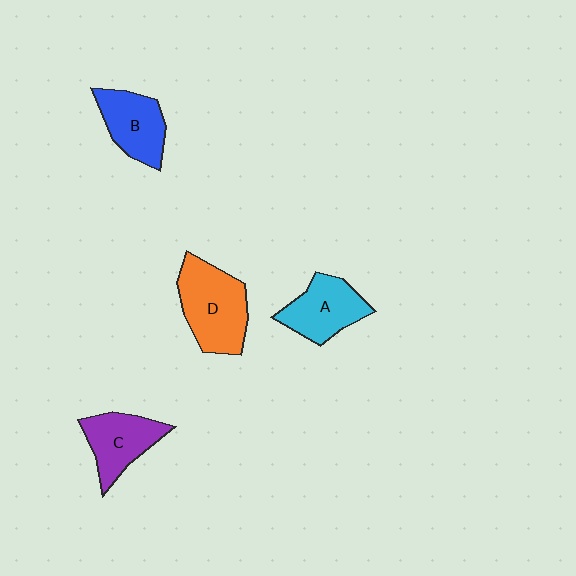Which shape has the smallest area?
Shape B (blue).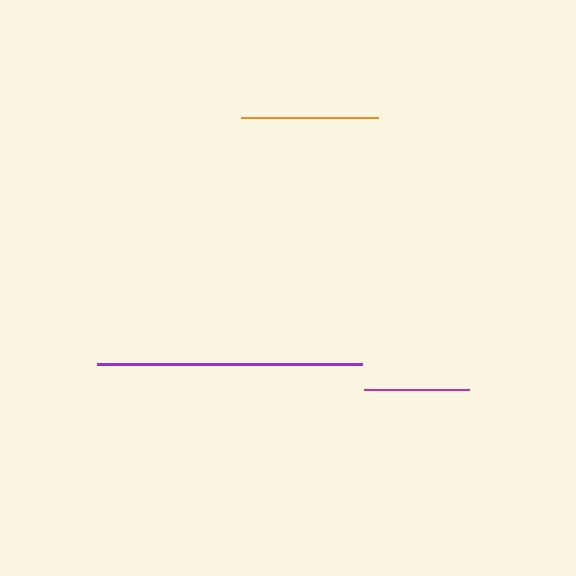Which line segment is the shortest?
The magenta line is the shortest at approximately 105 pixels.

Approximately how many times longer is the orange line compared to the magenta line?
The orange line is approximately 1.3 times the length of the magenta line.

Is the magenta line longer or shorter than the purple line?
The purple line is longer than the magenta line.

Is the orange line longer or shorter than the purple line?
The purple line is longer than the orange line.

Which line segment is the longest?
The purple line is the longest at approximately 265 pixels.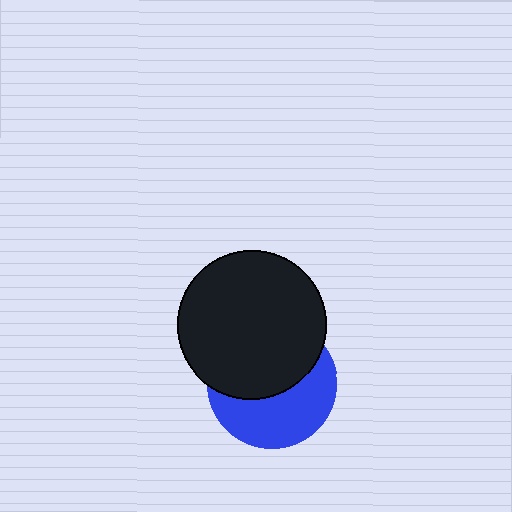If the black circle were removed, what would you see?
You would see the complete blue circle.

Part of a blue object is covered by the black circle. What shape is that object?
It is a circle.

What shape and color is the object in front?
The object in front is a black circle.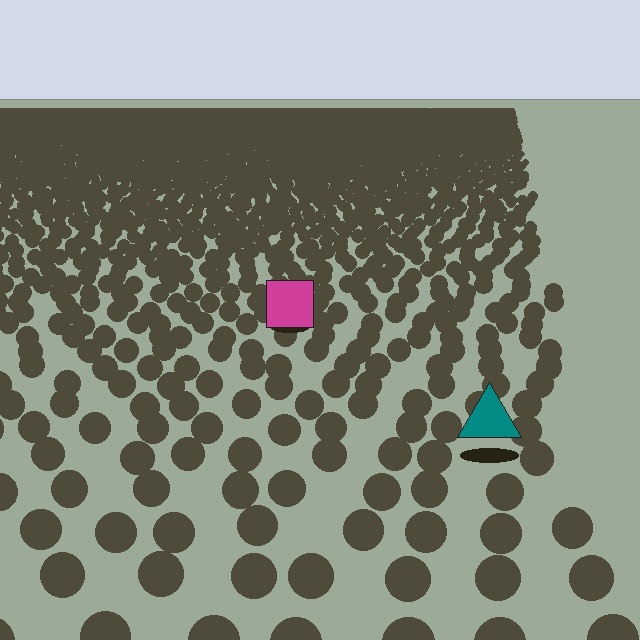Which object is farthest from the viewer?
The magenta square is farthest from the viewer. It appears smaller and the ground texture around it is denser.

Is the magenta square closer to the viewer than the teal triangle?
No. The teal triangle is closer — you can tell from the texture gradient: the ground texture is coarser near it.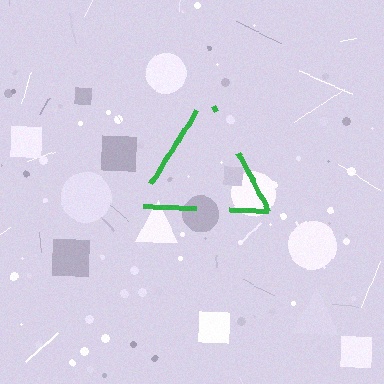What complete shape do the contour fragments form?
The contour fragments form a triangle.